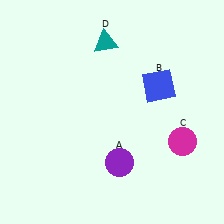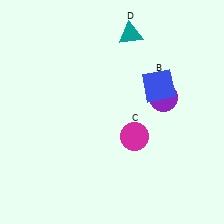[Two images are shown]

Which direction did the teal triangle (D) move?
The teal triangle (D) moved right.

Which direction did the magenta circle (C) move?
The magenta circle (C) moved left.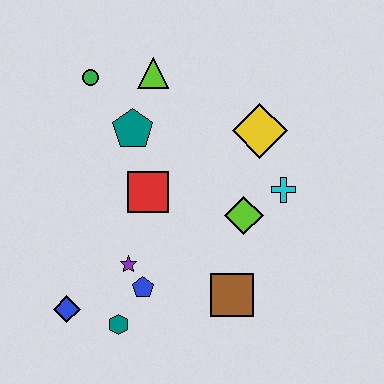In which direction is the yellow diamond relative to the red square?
The yellow diamond is to the right of the red square.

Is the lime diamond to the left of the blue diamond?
No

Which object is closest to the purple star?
The blue pentagon is closest to the purple star.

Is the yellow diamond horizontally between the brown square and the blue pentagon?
No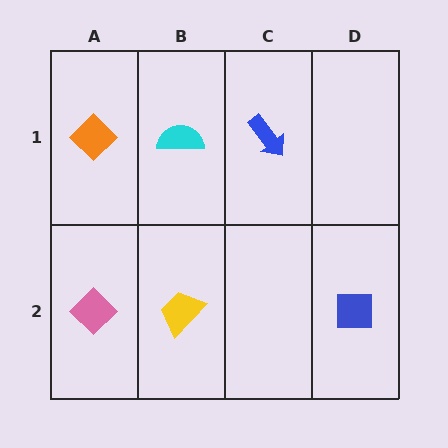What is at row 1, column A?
An orange diamond.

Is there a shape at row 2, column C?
No, that cell is empty.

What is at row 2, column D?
A blue square.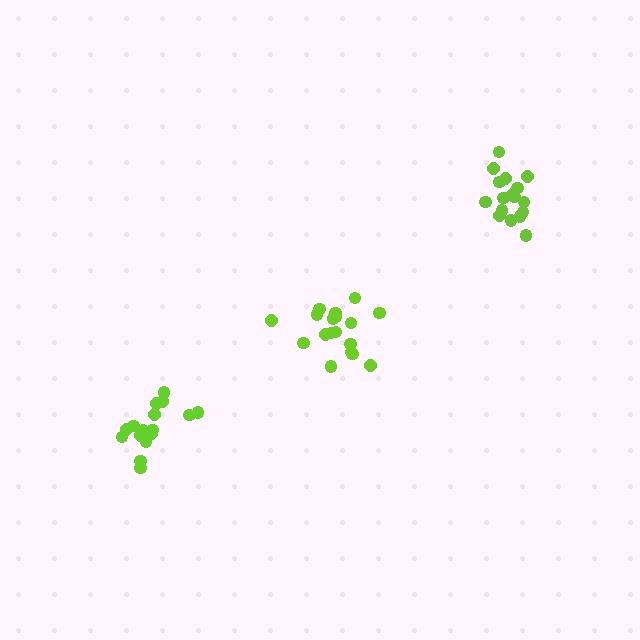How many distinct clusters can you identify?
There are 3 distinct clusters.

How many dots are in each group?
Group 1: 18 dots, Group 2: 18 dots, Group 3: 18 dots (54 total).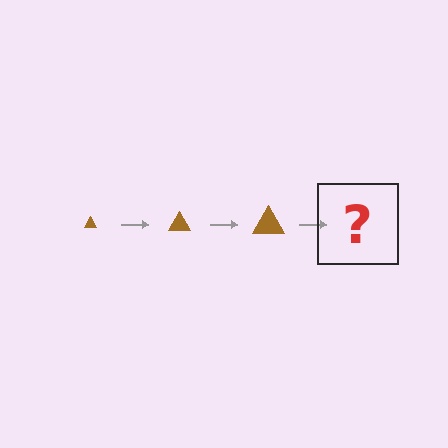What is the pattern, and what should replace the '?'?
The pattern is that the triangle gets progressively larger each step. The '?' should be a brown triangle, larger than the previous one.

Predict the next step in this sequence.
The next step is a brown triangle, larger than the previous one.